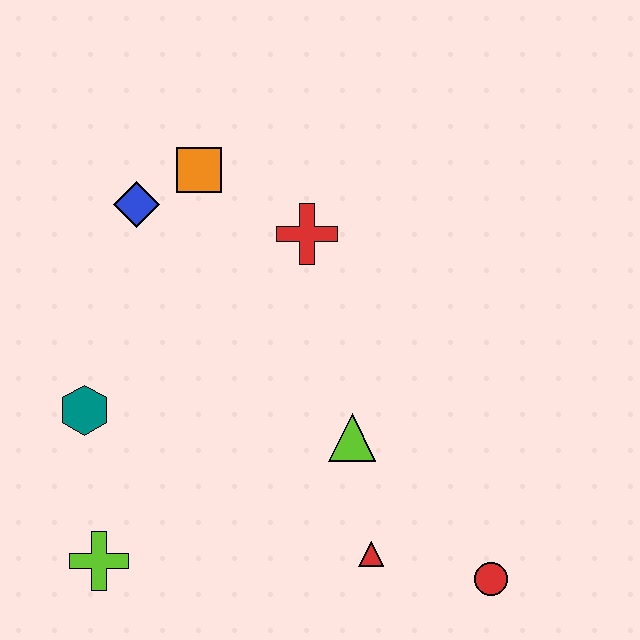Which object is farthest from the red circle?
The blue diamond is farthest from the red circle.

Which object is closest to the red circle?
The red triangle is closest to the red circle.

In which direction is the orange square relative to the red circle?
The orange square is above the red circle.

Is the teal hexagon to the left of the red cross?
Yes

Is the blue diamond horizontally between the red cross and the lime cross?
Yes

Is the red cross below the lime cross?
No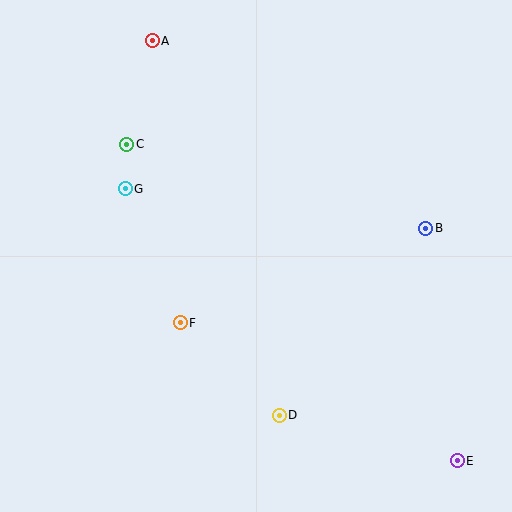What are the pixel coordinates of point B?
Point B is at (426, 228).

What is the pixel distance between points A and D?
The distance between A and D is 396 pixels.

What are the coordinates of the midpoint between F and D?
The midpoint between F and D is at (230, 369).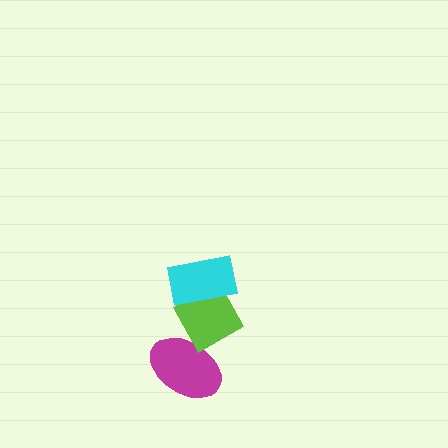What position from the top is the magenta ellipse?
The magenta ellipse is 3rd from the top.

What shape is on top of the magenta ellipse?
The lime diamond is on top of the magenta ellipse.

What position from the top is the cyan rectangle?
The cyan rectangle is 1st from the top.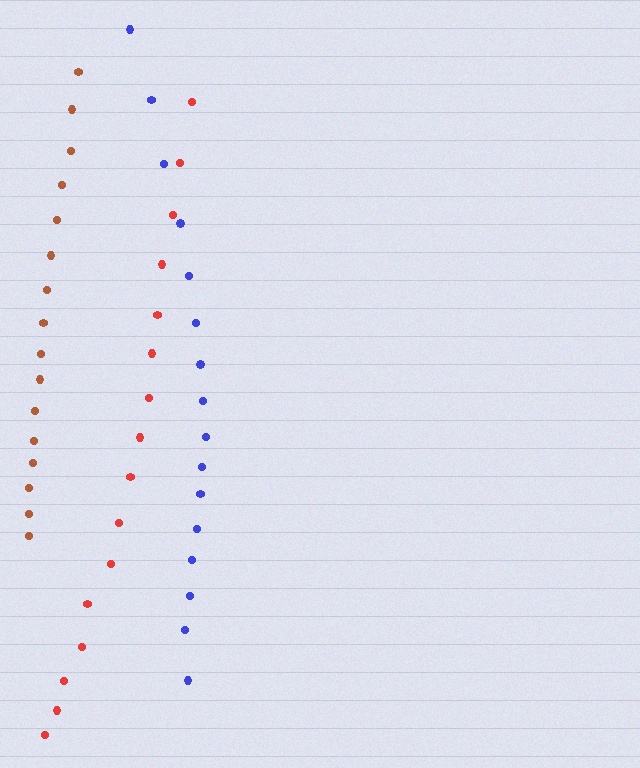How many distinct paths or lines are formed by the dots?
There are 3 distinct paths.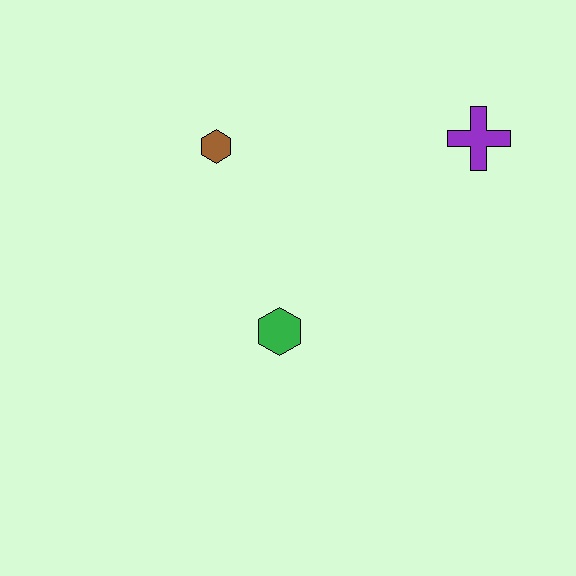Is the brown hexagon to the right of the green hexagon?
No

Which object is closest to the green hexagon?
The brown hexagon is closest to the green hexagon.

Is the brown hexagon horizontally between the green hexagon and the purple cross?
No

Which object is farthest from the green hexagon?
The purple cross is farthest from the green hexagon.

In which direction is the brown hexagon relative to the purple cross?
The brown hexagon is to the left of the purple cross.